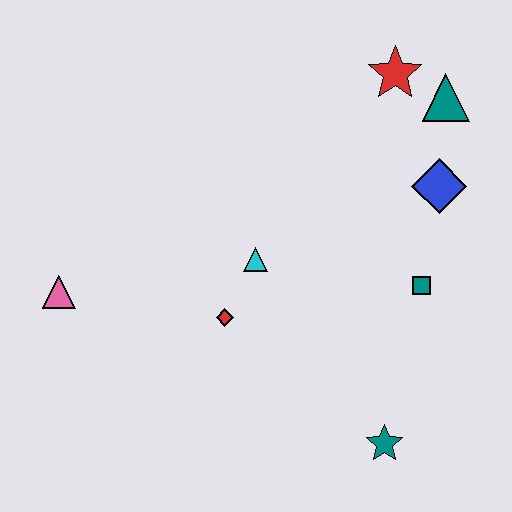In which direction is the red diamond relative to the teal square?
The red diamond is to the left of the teal square.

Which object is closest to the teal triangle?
The red star is closest to the teal triangle.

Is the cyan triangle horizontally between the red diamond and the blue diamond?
Yes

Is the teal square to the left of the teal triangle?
Yes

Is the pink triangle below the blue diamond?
Yes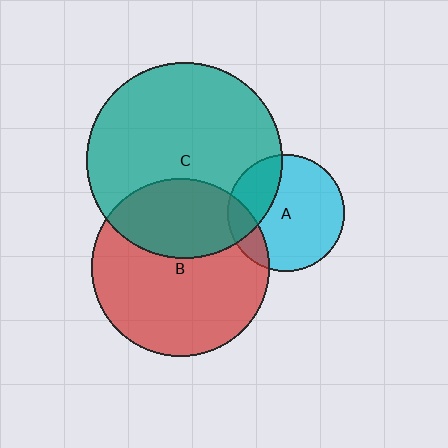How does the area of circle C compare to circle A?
Approximately 2.8 times.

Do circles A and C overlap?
Yes.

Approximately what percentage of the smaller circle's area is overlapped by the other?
Approximately 25%.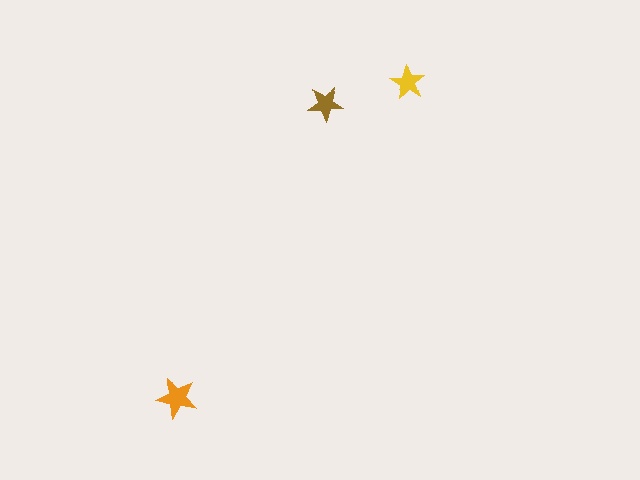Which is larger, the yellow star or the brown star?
The brown one.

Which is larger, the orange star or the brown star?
The orange one.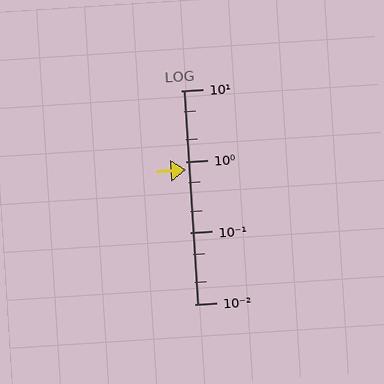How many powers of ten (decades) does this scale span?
The scale spans 3 decades, from 0.01 to 10.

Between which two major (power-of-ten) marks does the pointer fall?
The pointer is between 0.1 and 1.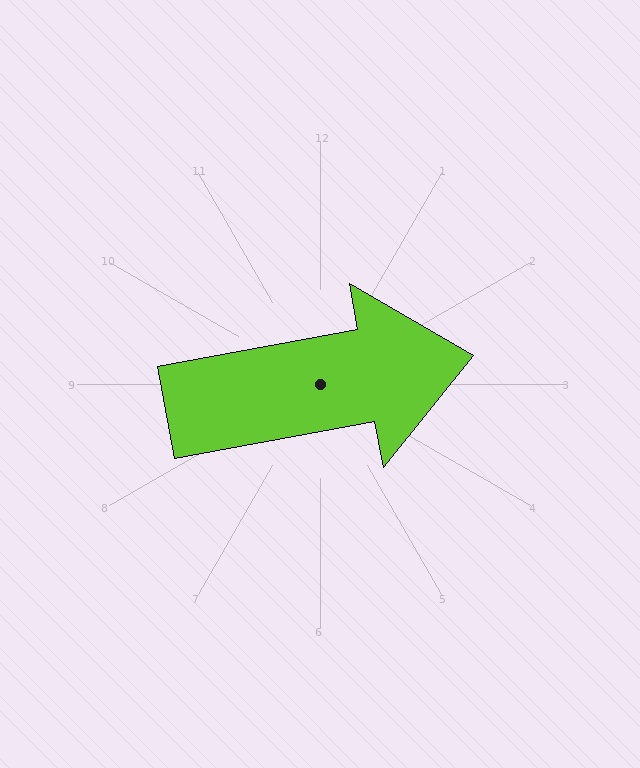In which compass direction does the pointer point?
East.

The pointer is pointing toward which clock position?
Roughly 3 o'clock.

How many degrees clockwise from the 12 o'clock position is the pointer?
Approximately 80 degrees.